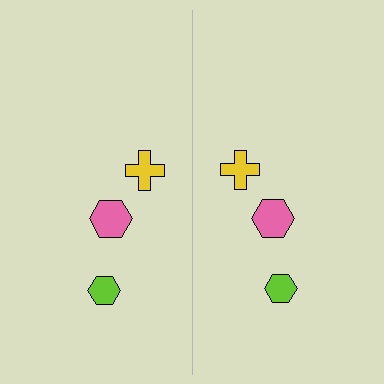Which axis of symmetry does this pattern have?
The pattern has a vertical axis of symmetry running through the center of the image.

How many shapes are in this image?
There are 6 shapes in this image.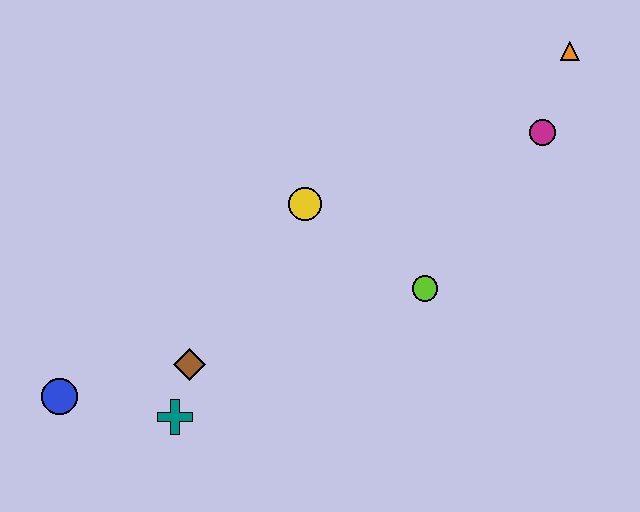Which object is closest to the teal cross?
The brown diamond is closest to the teal cross.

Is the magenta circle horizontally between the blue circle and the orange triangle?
Yes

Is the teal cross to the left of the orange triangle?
Yes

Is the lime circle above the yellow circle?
No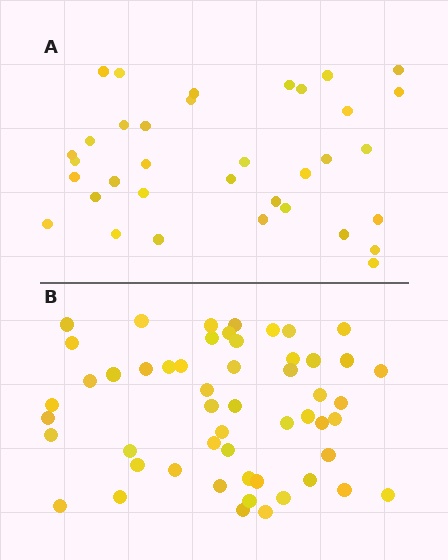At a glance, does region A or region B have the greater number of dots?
Region B (the bottom region) has more dots.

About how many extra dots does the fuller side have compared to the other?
Region B has approximately 20 more dots than region A.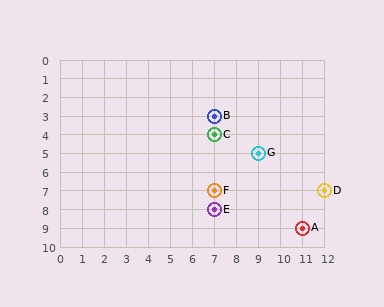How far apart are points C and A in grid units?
Points C and A are 4 columns and 5 rows apart (about 6.4 grid units diagonally).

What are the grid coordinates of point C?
Point C is at grid coordinates (7, 4).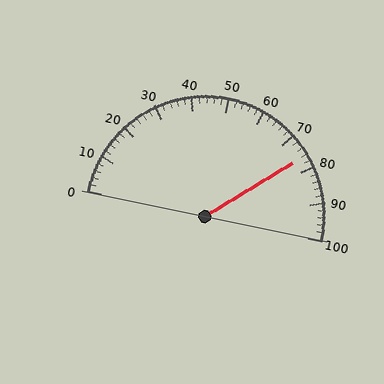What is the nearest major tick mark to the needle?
The nearest major tick mark is 80.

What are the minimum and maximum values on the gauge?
The gauge ranges from 0 to 100.